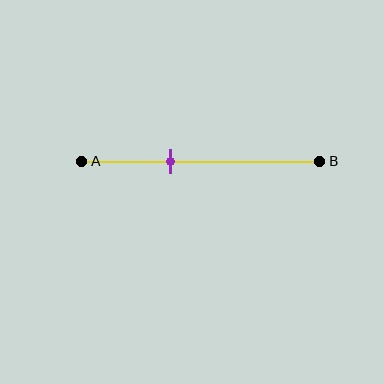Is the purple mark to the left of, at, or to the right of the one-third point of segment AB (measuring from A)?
The purple mark is to the right of the one-third point of segment AB.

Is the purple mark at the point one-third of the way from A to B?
No, the mark is at about 35% from A, not at the 33% one-third point.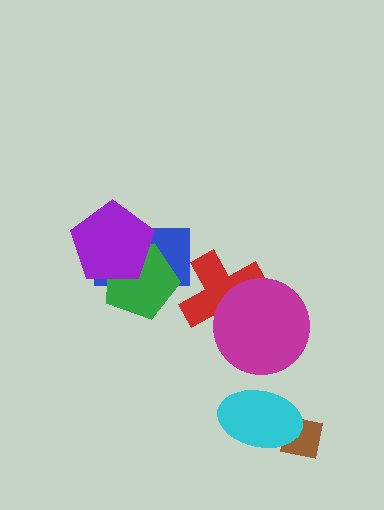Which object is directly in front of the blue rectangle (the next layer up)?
The green pentagon is directly in front of the blue rectangle.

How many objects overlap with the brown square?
1 object overlaps with the brown square.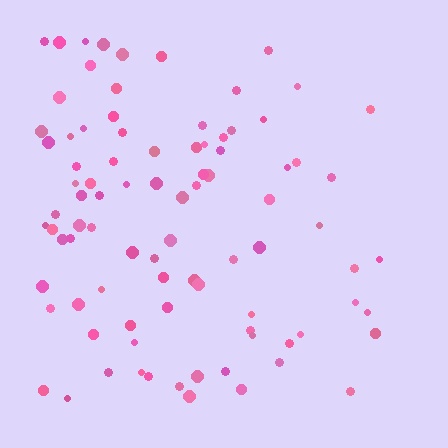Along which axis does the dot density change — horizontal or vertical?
Horizontal.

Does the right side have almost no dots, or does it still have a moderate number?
Still a moderate number, just noticeably fewer than the left.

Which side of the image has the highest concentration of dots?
The left.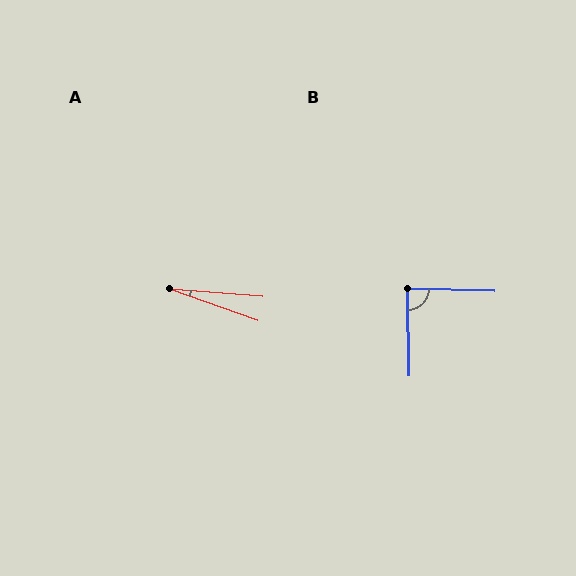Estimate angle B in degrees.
Approximately 87 degrees.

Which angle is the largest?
B, at approximately 87 degrees.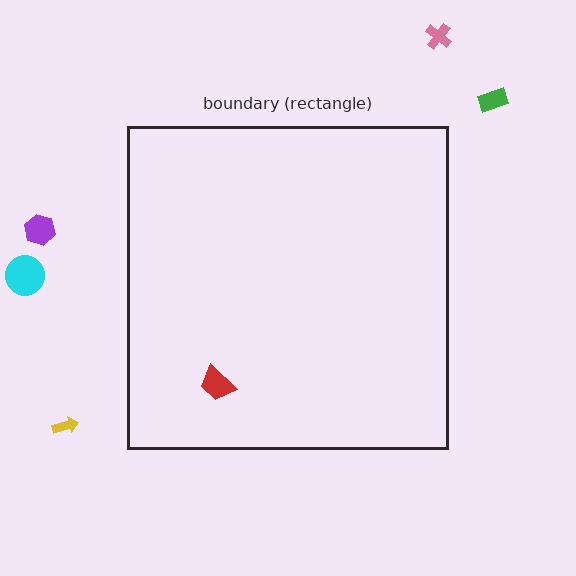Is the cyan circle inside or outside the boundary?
Outside.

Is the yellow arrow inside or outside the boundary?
Outside.